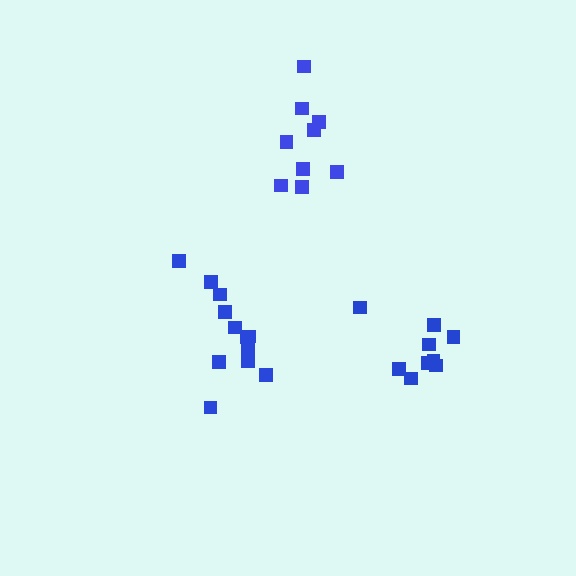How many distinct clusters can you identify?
There are 3 distinct clusters.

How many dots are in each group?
Group 1: 12 dots, Group 2: 9 dots, Group 3: 9 dots (30 total).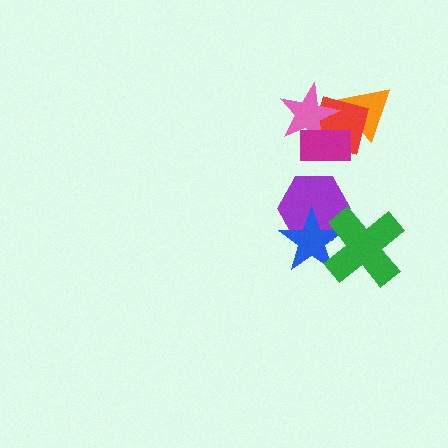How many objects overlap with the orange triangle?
2 objects overlap with the orange triangle.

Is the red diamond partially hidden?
Yes, it is partially covered by another shape.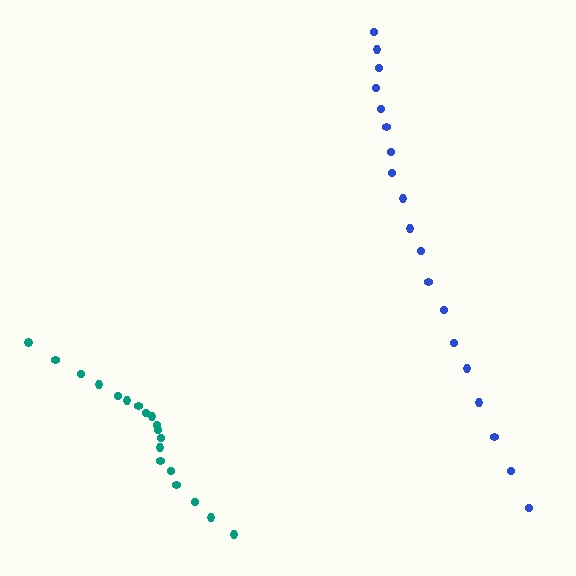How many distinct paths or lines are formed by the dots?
There are 2 distinct paths.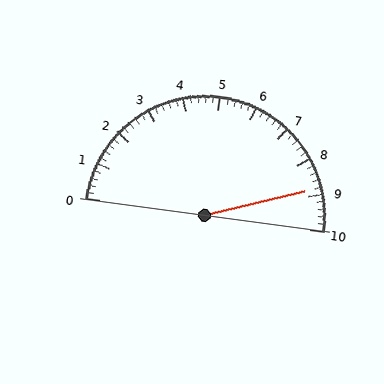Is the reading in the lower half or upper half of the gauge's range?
The reading is in the upper half of the range (0 to 10).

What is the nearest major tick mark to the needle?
The nearest major tick mark is 9.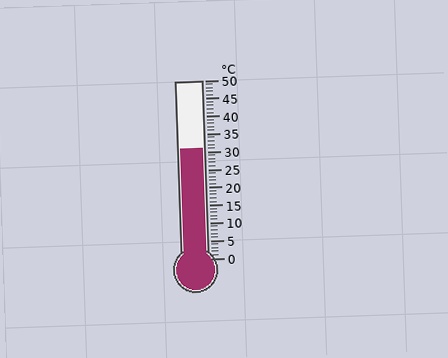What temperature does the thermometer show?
The thermometer shows approximately 31°C.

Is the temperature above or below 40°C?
The temperature is below 40°C.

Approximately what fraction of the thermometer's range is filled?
The thermometer is filled to approximately 60% of its range.